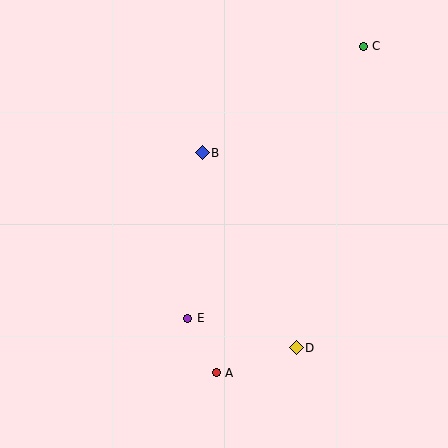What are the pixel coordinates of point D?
Point D is at (296, 348).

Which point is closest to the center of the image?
Point B at (202, 153) is closest to the center.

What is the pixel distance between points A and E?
The distance between A and E is 61 pixels.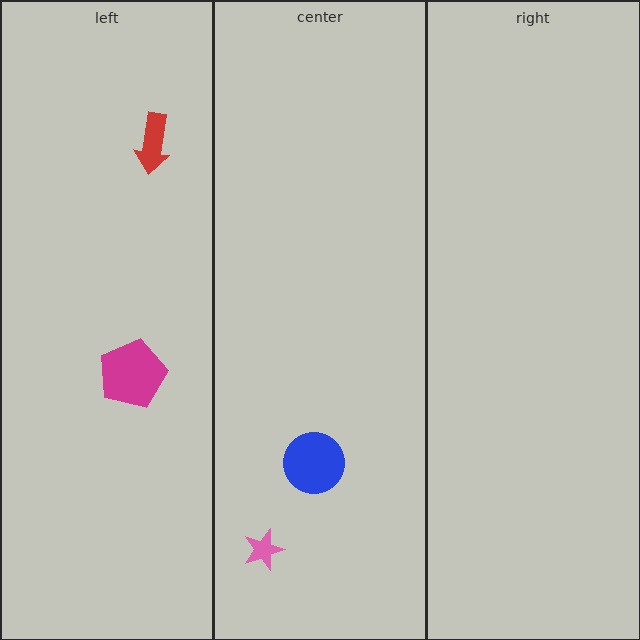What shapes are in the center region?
The blue circle, the pink star.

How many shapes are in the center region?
2.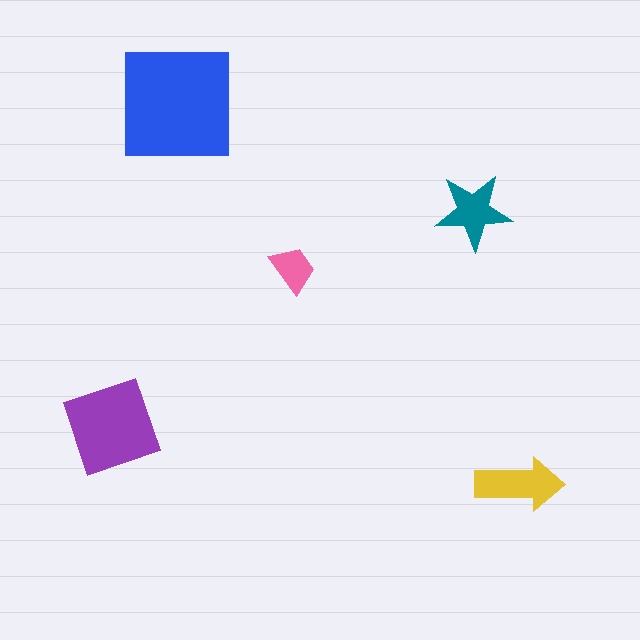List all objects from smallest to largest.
The pink trapezoid, the teal star, the yellow arrow, the purple diamond, the blue square.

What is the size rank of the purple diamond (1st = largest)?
2nd.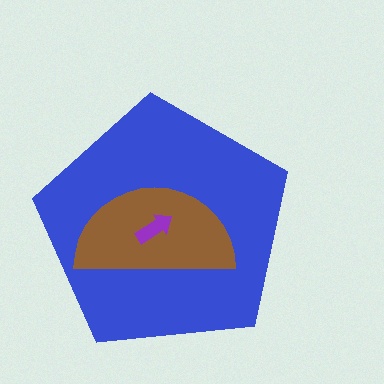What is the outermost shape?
The blue pentagon.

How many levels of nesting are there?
3.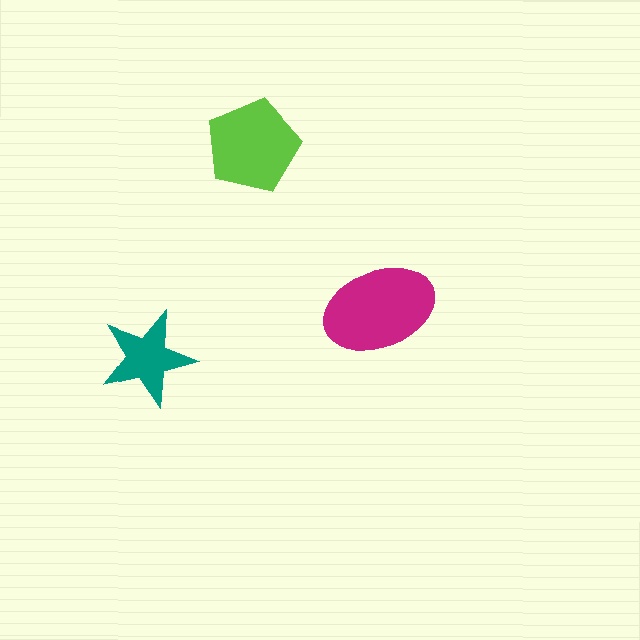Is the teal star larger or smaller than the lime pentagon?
Smaller.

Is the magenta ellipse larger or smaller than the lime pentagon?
Larger.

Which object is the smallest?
The teal star.